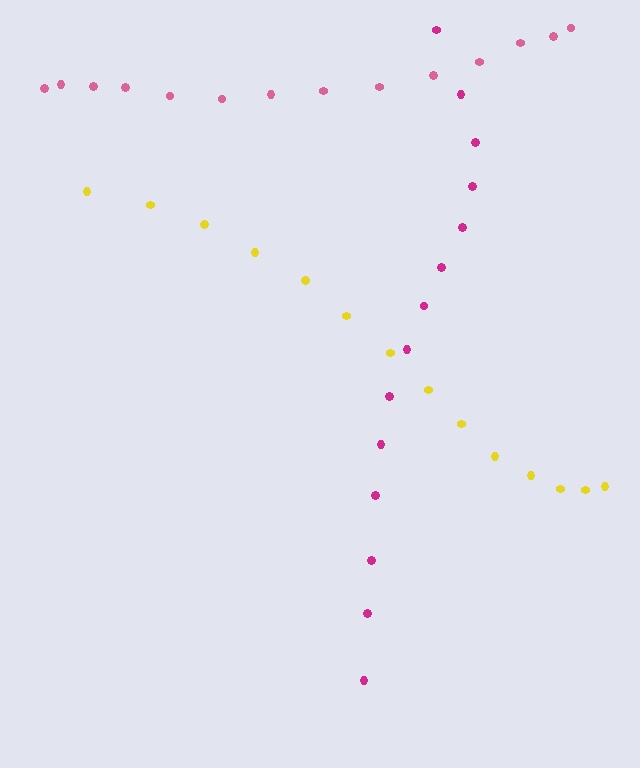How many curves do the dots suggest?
There are 3 distinct paths.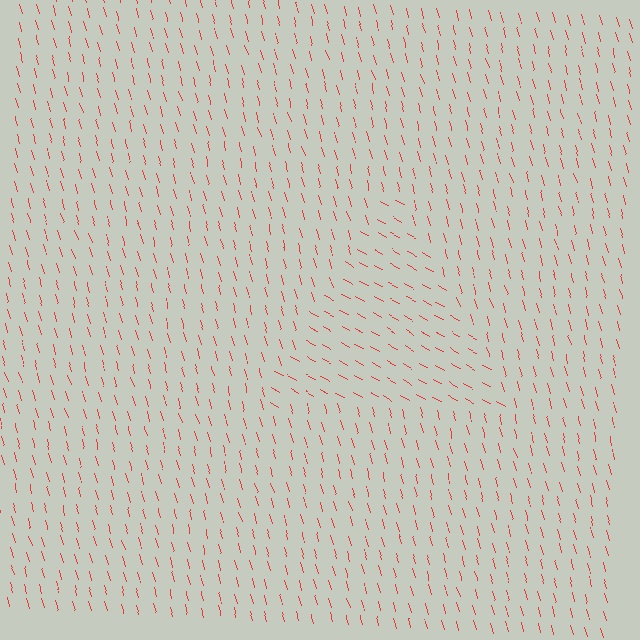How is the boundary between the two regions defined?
The boundary is defined purely by a change in line orientation (approximately 45 degrees difference). All lines are the same color and thickness.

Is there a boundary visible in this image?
Yes, there is a texture boundary formed by a change in line orientation.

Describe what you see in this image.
The image is filled with small red line segments. A triangle region in the image has lines oriented differently from the surrounding lines, creating a visible texture boundary.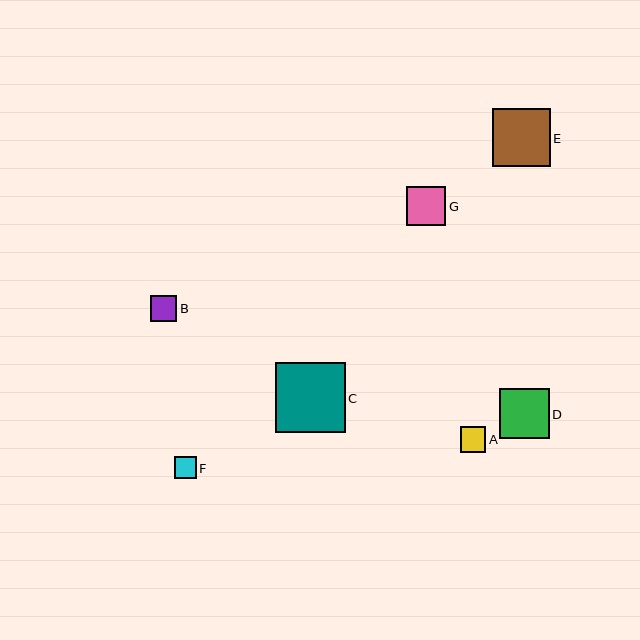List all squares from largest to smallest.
From largest to smallest: C, E, D, G, B, A, F.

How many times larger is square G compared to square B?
Square G is approximately 1.5 times the size of square B.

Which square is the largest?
Square C is the largest with a size of approximately 70 pixels.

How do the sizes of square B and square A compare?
Square B and square A are approximately the same size.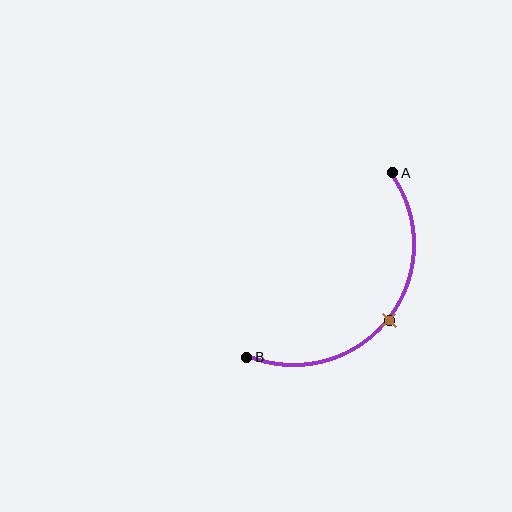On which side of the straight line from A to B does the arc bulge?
The arc bulges below and to the right of the straight line connecting A and B.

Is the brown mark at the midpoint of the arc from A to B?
Yes. The brown mark lies on the arc at equal arc-length from both A and B — it is the arc midpoint.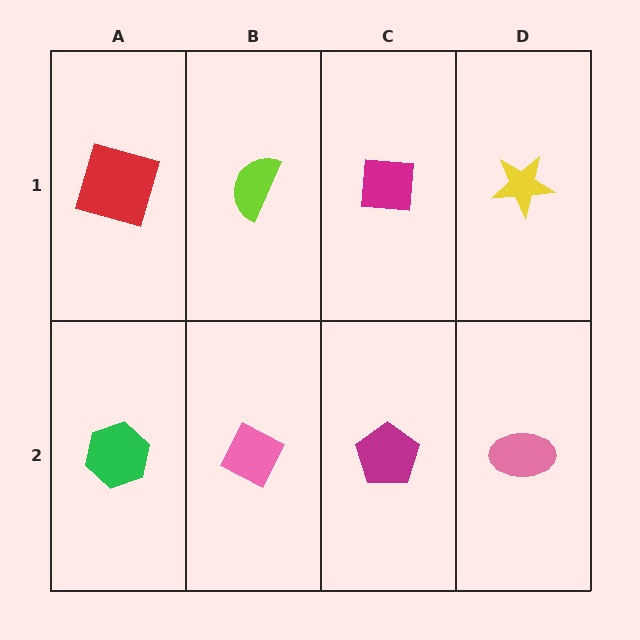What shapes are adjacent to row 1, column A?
A green hexagon (row 2, column A), a lime semicircle (row 1, column B).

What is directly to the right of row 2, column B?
A magenta pentagon.